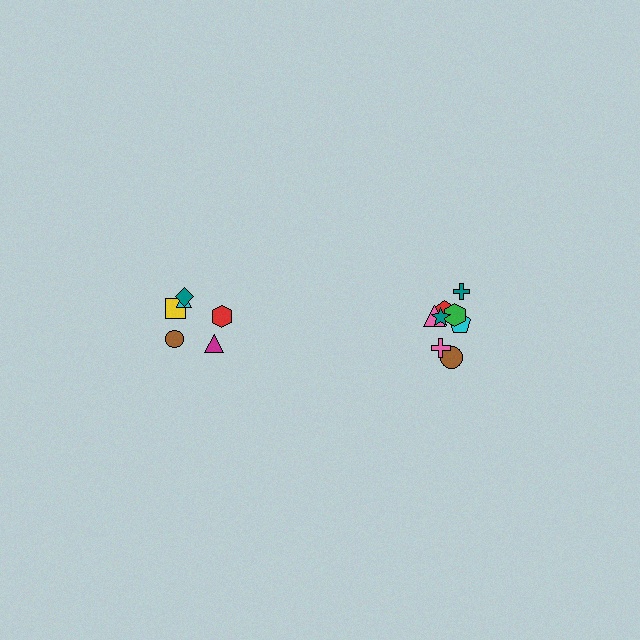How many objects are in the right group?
There are 8 objects.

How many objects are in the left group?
There are 6 objects.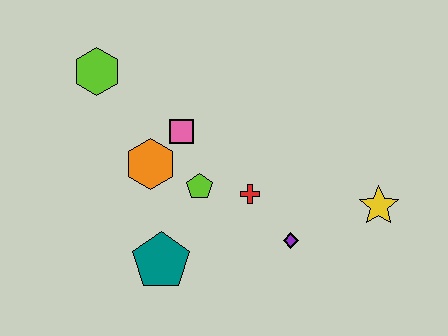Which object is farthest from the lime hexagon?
The yellow star is farthest from the lime hexagon.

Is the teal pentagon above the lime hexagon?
No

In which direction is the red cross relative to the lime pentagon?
The red cross is to the right of the lime pentagon.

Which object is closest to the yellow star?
The purple diamond is closest to the yellow star.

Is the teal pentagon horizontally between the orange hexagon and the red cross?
Yes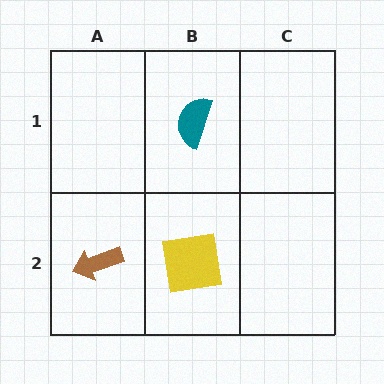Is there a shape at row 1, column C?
No, that cell is empty.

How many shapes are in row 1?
1 shape.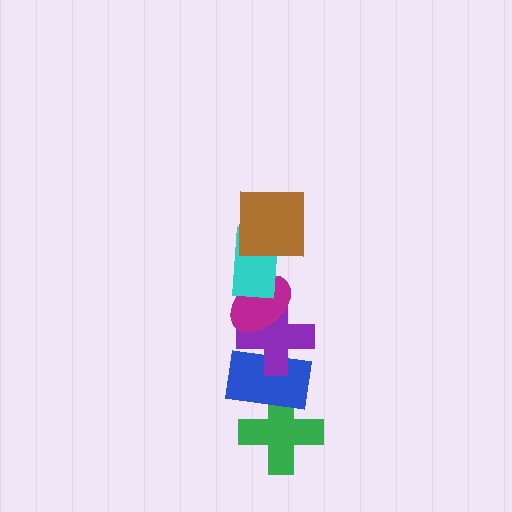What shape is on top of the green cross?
The blue rectangle is on top of the green cross.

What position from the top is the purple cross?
The purple cross is 4th from the top.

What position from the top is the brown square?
The brown square is 1st from the top.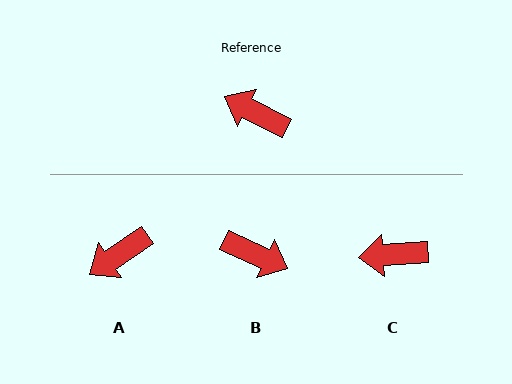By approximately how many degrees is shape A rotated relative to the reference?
Approximately 61 degrees counter-clockwise.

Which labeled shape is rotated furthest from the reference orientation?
B, about 177 degrees away.